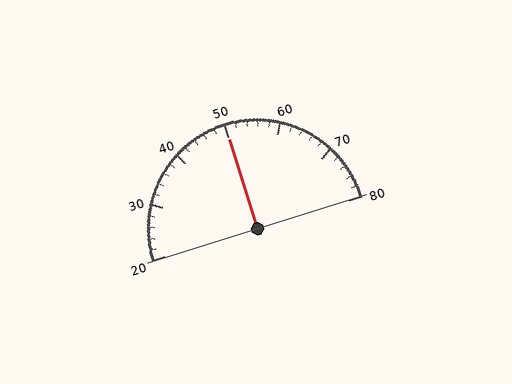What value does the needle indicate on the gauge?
The needle indicates approximately 50.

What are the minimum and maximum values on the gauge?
The gauge ranges from 20 to 80.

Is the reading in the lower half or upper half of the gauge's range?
The reading is in the upper half of the range (20 to 80).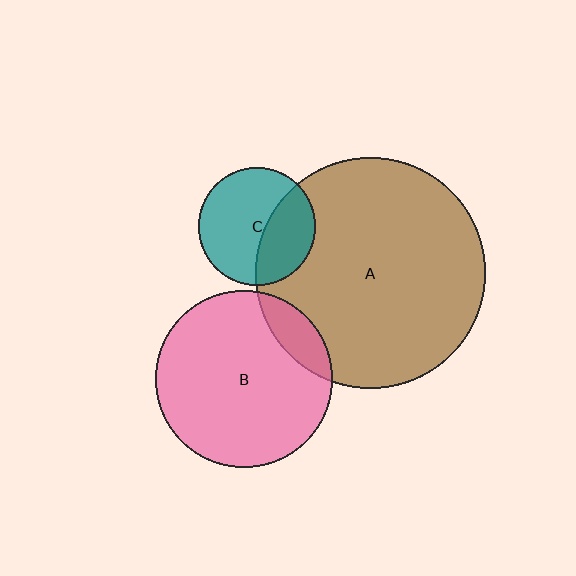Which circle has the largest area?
Circle A (brown).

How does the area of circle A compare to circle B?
Approximately 1.7 times.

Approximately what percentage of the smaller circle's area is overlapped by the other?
Approximately 35%.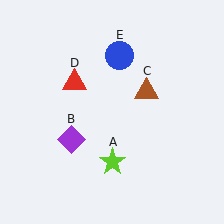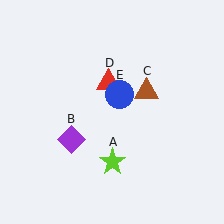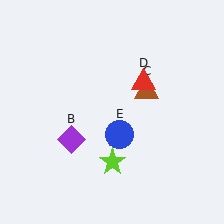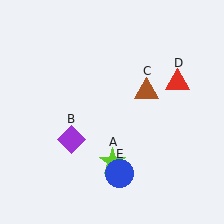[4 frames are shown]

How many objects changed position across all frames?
2 objects changed position: red triangle (object D), blue circle (object E).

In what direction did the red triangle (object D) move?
The red triangle (object D) moved right.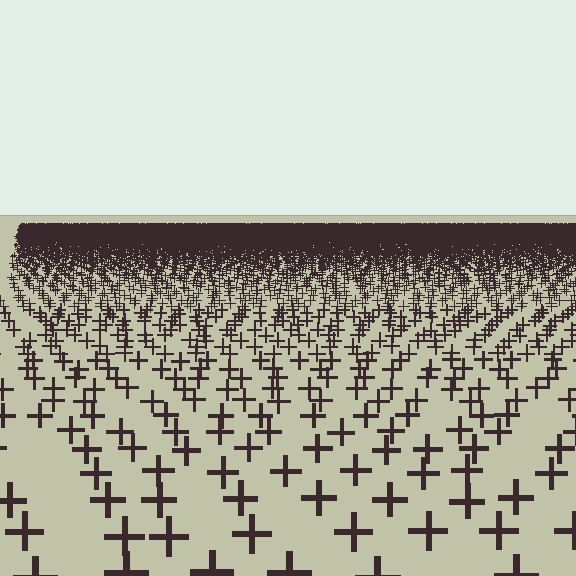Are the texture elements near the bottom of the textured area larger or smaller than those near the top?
Larger. Near the bottom, elements are closer to the viewer and appear at a bigger on-screen size.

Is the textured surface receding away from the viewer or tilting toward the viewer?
The surface is receding away from the viewer. Texture elements get smaller and denser toward the top.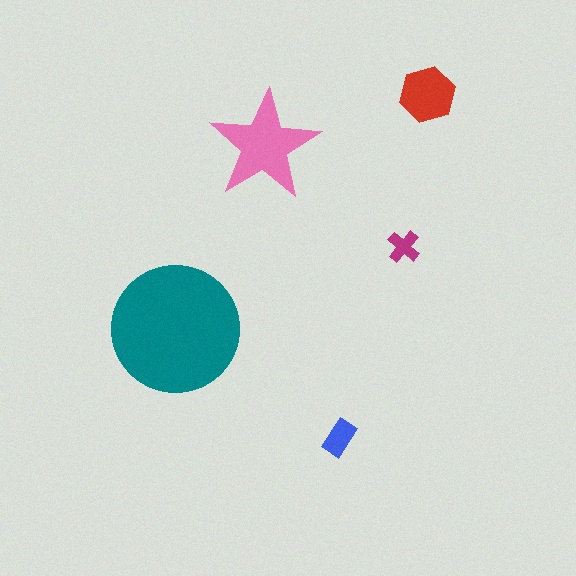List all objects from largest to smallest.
The teal circle, the pink star, the red hexagon, the blue rectangle, the magenta cross.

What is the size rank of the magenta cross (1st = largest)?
5th.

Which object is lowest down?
The blue rectangle is bottommost.